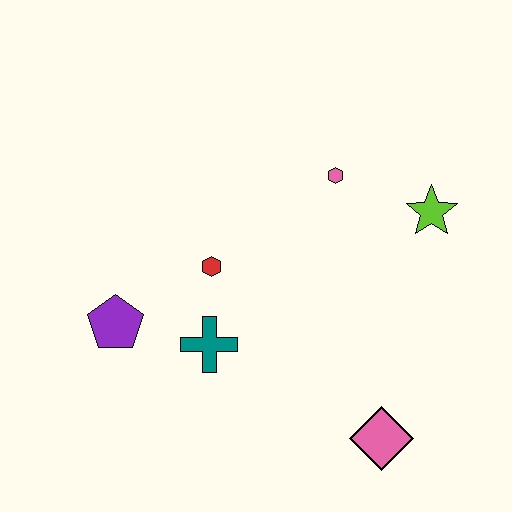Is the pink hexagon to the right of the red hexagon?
Yes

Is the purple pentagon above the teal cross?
Yes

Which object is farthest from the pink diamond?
The purple pentagon is farthest from the pink diamond.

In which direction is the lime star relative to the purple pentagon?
The lime star is to the right of the purple pentagon.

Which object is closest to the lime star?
The pink hexagon is closest to the lime star.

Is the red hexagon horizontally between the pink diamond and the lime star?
No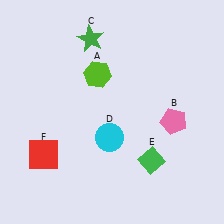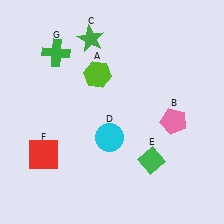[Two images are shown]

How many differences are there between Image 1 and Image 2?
There is 1 difference between the two images.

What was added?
A green cross (G) was added in Image 2.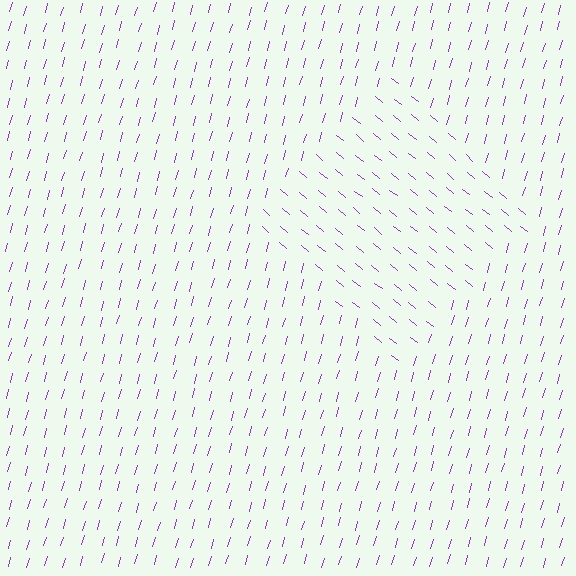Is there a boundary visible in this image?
Yes, there is a texture boundary formed by a change in line orientation.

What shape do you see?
I see a diamond.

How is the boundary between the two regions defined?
The boundary is defined purely by a change in line orientation (approximately 66 degrees difference). All lines are the same color and thickness.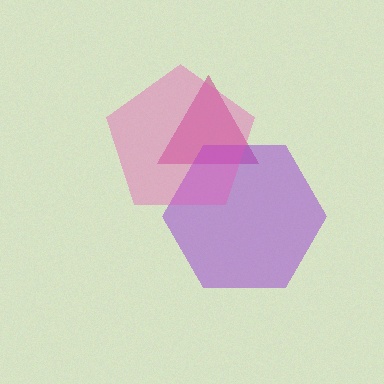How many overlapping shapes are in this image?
There are 3 overlapping shapes in the image.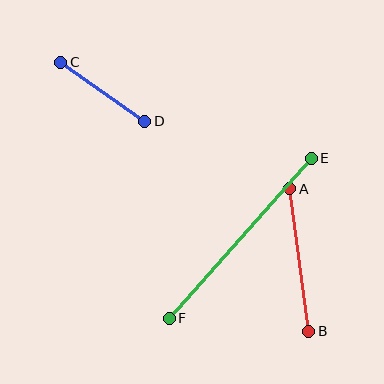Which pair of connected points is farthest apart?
Points E and F are farthest apart.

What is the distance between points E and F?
The distance is approximately 214 pixels.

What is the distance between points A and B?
The distance is approximately 144 pixels.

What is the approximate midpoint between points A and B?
The midpoint is at approximately (299, 260) pixels.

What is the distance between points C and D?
The distance is approximately 103 pixels.